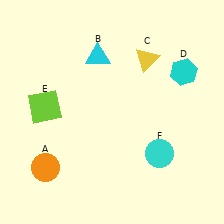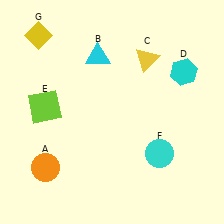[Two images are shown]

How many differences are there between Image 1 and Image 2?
There is 1 difference between the two images.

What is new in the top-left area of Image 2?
A yellow diamond (G) was added in the top-left area of Image 2.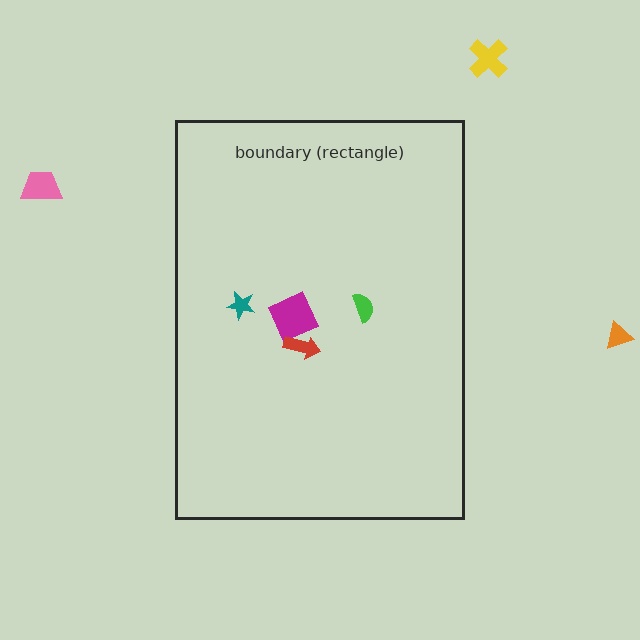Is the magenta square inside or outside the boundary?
Inside.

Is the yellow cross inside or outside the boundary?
Outside.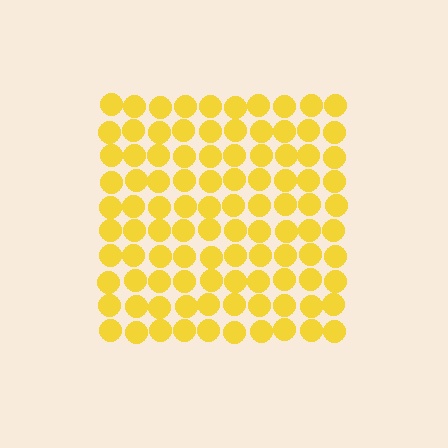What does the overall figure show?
The overall figure shows a square.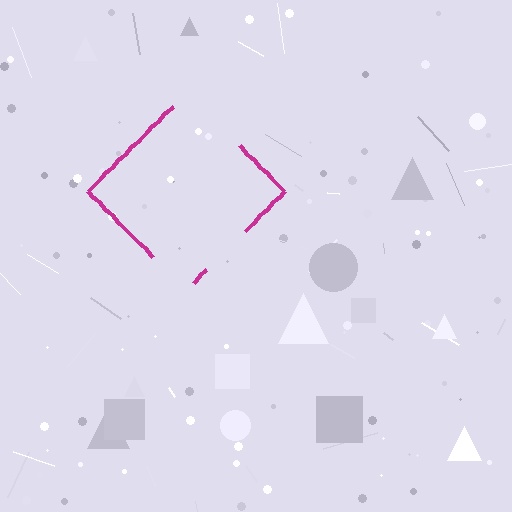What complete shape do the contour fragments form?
The contour fragments form a diamond.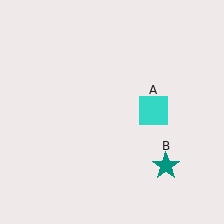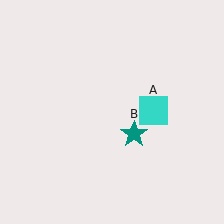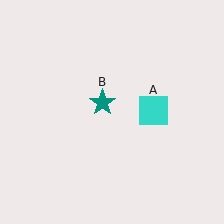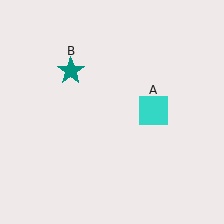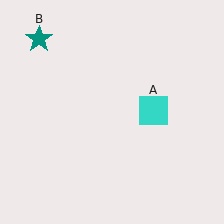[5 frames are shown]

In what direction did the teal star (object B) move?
The teal star (object B) moved up and to the left.